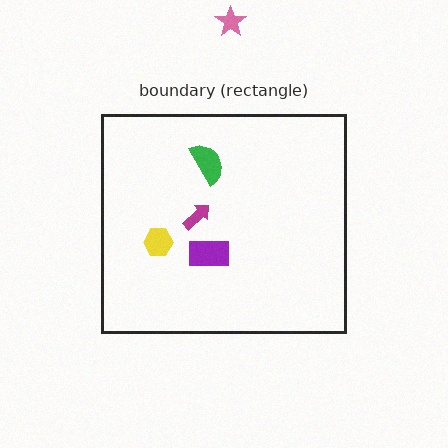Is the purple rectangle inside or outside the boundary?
Inside.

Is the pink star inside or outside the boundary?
Outside.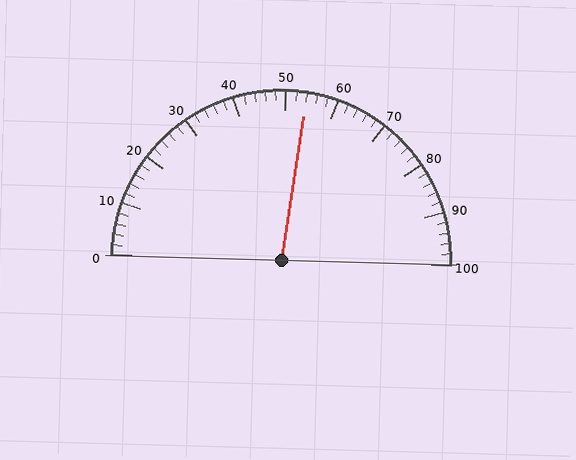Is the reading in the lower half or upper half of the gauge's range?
The reading is in the upper half of the range (0 to 100).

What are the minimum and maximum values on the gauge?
The gauge ranges from 0 to 100.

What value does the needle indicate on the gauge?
The needle indicates approximately 54.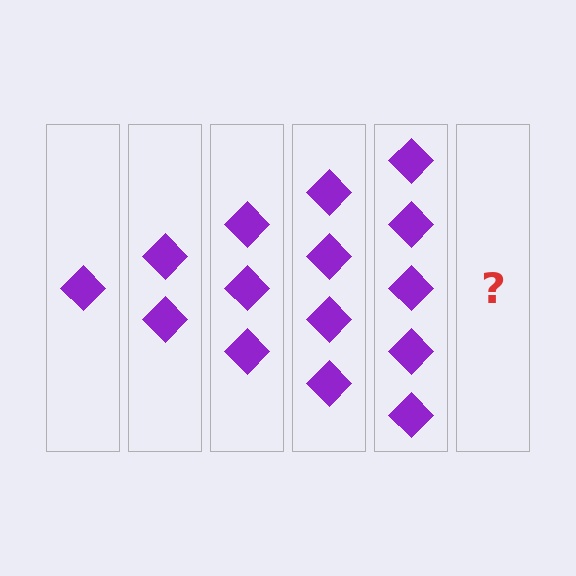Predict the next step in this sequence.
The next step is 6 diamonds.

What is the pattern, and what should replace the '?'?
The pattern is that each step adds one more diamond. The '?' should be 6 diamonds.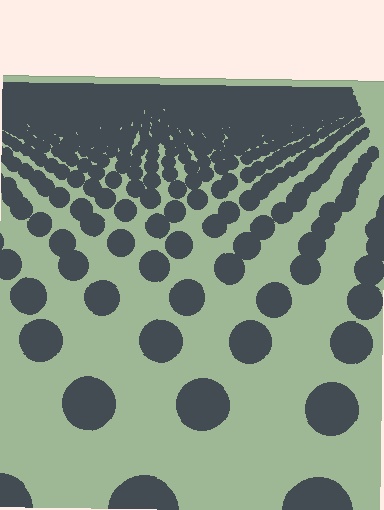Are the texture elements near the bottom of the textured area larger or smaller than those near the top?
Larger. Near the bottom, elements are closer to the viewer and appear at a bigger on-screen size.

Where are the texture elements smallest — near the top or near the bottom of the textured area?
Near the top.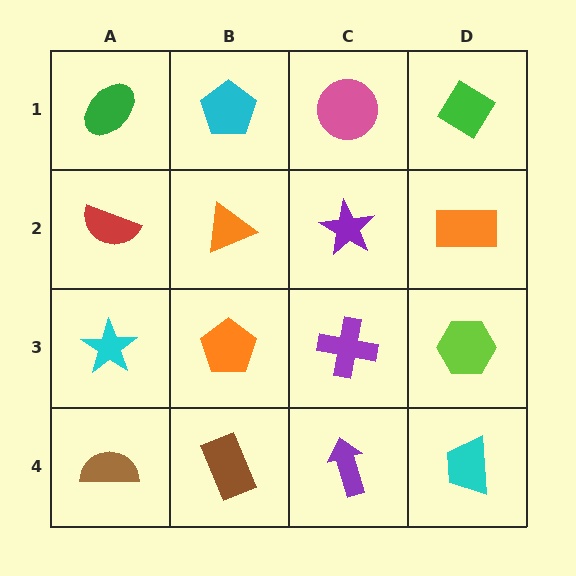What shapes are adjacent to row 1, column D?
An orange rectangle (row 2, column D), a pink circle (row 1, column C).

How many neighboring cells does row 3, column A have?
3.